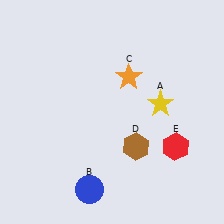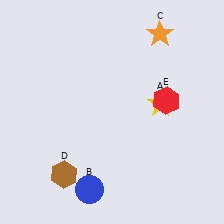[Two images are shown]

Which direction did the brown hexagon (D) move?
The brown hexagon (D) moved left.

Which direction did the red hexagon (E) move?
The red hexagon (E) moved up.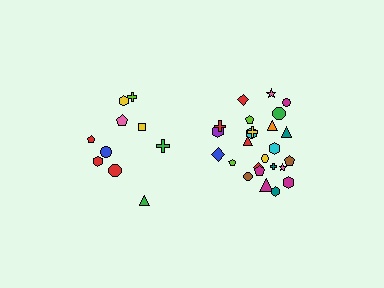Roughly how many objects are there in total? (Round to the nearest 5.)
Roughly 35 objects in total.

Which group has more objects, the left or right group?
The right group.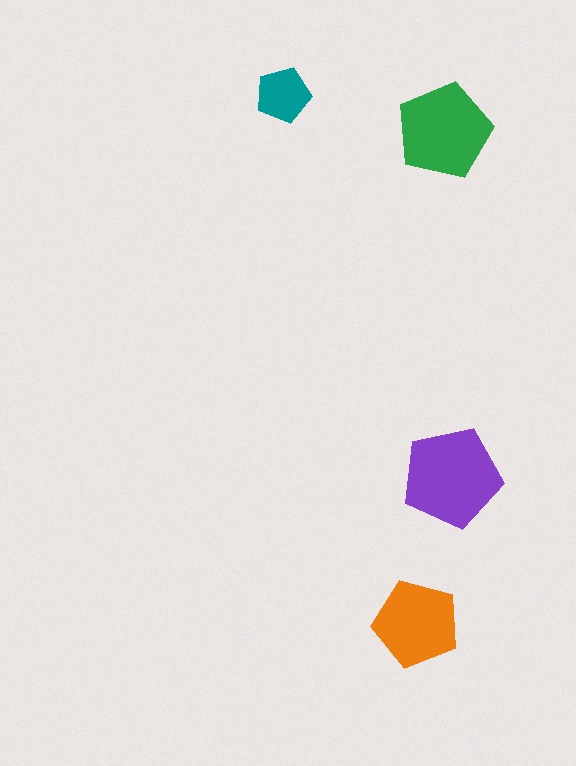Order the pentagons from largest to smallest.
the purple one, the green one, the orange one, the teal one.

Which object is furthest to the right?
The purple pentagon is rightmost.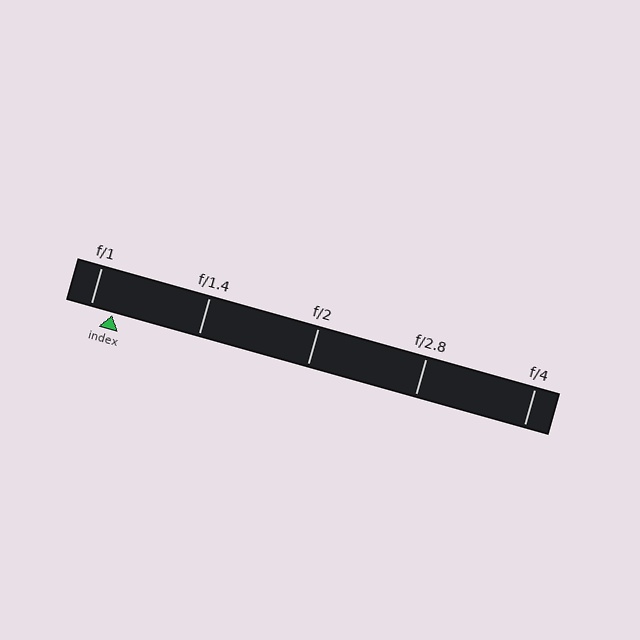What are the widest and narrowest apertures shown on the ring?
The widest aperture shown is f/1 and the narrowest is f/4.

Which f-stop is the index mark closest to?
The index mark is closest to f/1.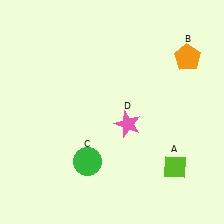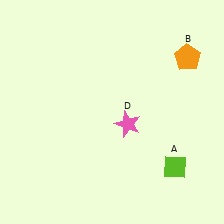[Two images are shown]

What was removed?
The green circle (C) was removed in Image 2.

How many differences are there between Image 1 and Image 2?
There is 1 difference between the two images.